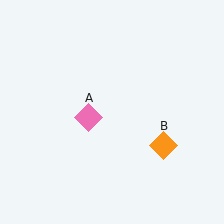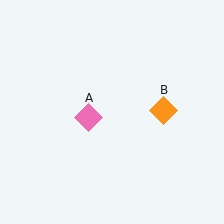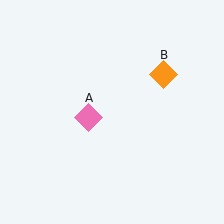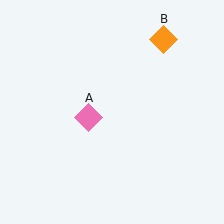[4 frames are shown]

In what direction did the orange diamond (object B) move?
The orange diamond (object B) moved up.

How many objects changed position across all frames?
1 object changed position: orange diamond (object B).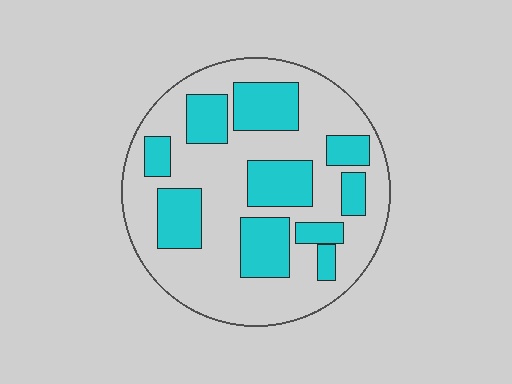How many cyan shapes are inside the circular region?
10.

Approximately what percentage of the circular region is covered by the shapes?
Approximately 35%.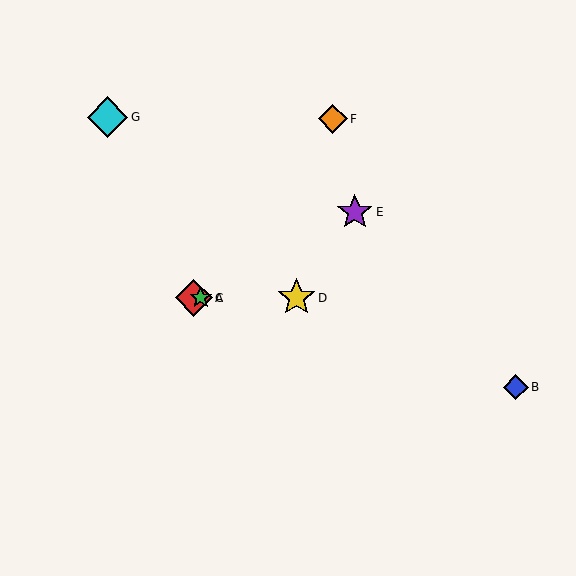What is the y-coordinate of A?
Object A is at y≈298.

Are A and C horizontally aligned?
Yes, both are at y≈298.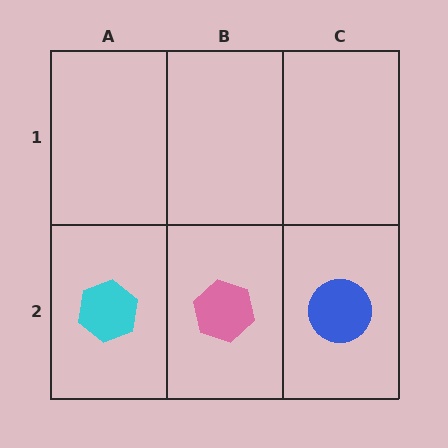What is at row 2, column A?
A cyan hexagon.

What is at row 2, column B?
A pink hexagon.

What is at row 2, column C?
A blue circle.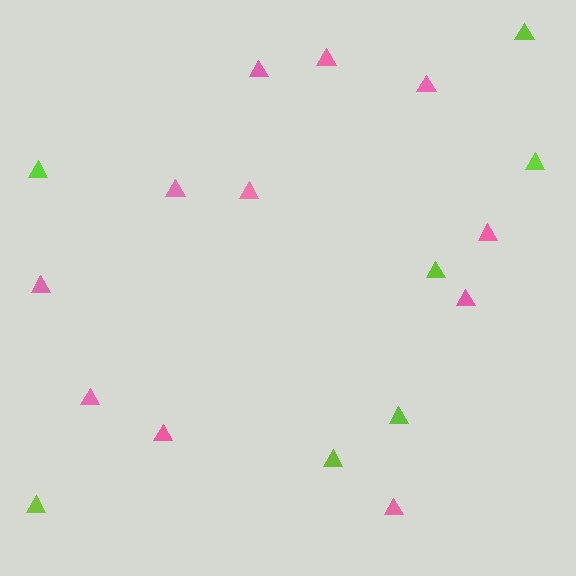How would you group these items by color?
There are 2 groups: one group of pink triangles (11) and one group of lime triangles (7).